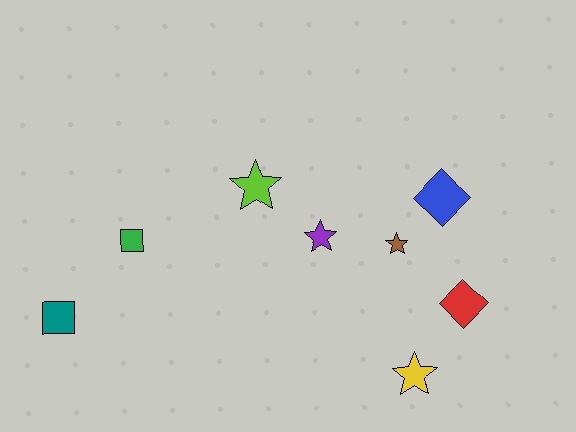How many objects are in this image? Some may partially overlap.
There are 8 objects.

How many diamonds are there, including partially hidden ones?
There are 2 diamonds.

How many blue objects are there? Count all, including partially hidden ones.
There is 1 blue object.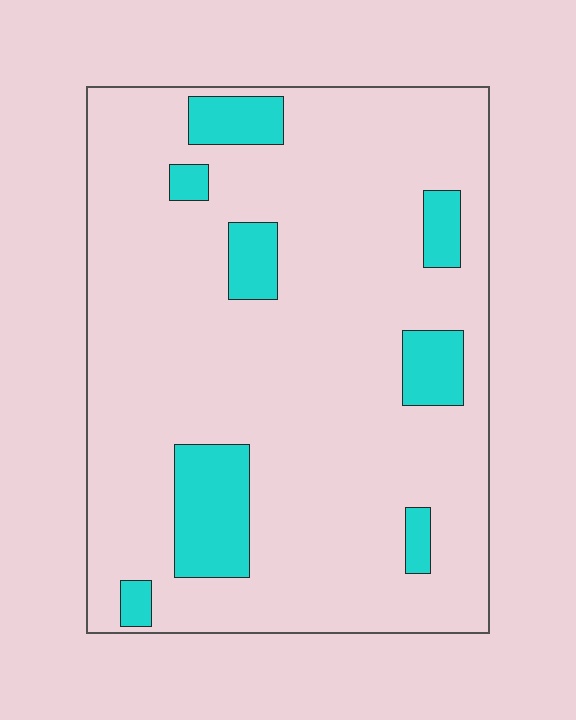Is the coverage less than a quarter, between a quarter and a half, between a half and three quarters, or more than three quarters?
Less than a quarter.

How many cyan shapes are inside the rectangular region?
8.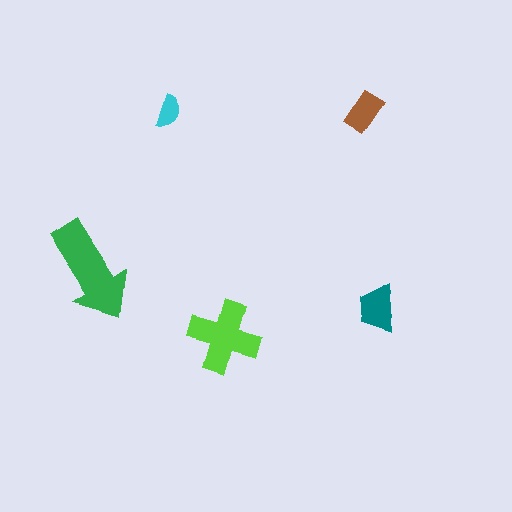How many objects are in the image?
There are 5 objects in the image.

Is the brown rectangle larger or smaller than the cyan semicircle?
Larger.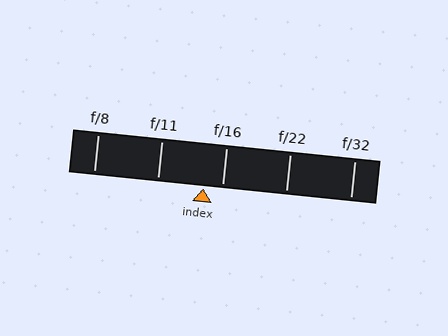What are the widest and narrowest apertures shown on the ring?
The widest aperture shown is f/8 and the narrowest is f/32.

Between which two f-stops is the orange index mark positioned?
The index mark is between f/11 and f/16.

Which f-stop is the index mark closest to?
The index mark is closest to f/16.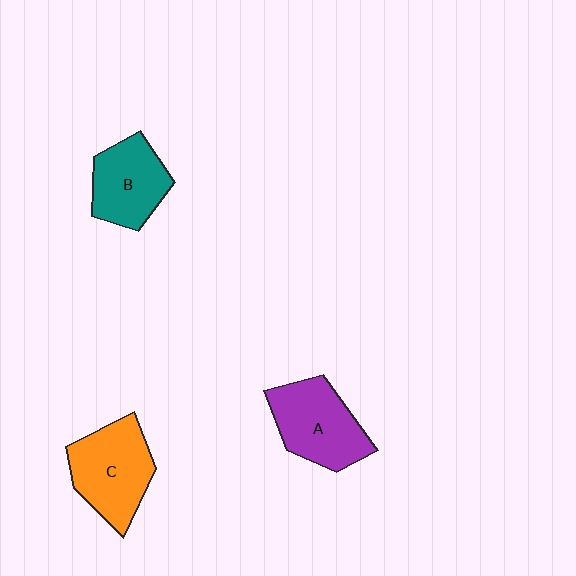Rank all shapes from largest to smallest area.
From largest to smallest: C (orange), A (purple), B (teal).